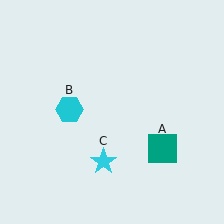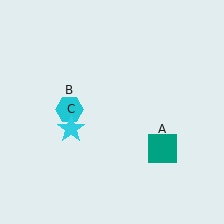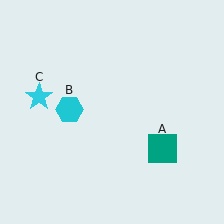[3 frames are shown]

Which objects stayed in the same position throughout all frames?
Teal square (object A) and cyan hexagon (object B) remained stationary.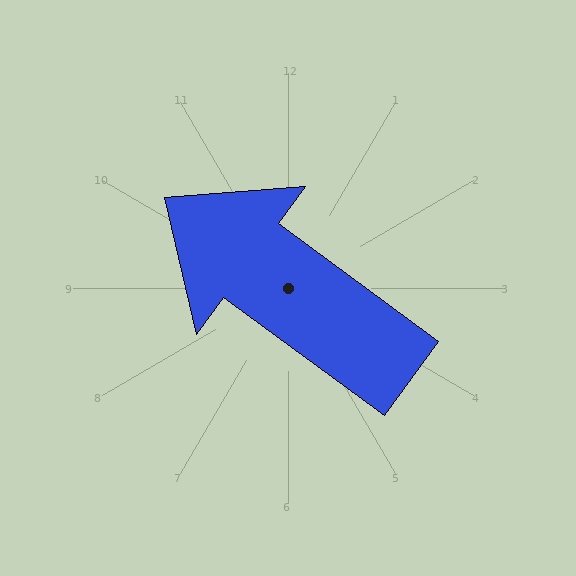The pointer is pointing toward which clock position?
Roughly 10 o'clock.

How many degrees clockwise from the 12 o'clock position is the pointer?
Approximately 306 degrees.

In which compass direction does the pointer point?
Northwest.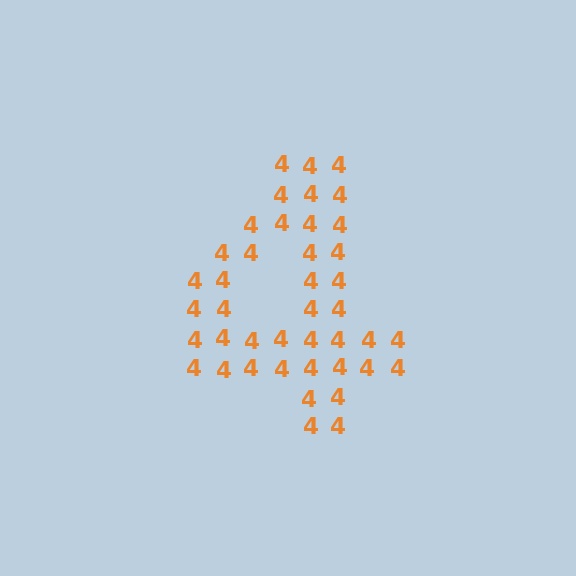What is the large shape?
The large shape is the digit 4.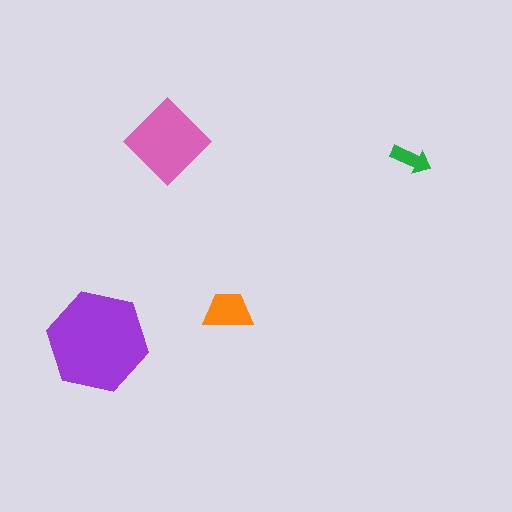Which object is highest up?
The pink diamond is topmost.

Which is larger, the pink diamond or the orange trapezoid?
The pink diamond.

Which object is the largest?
The purple hexagon.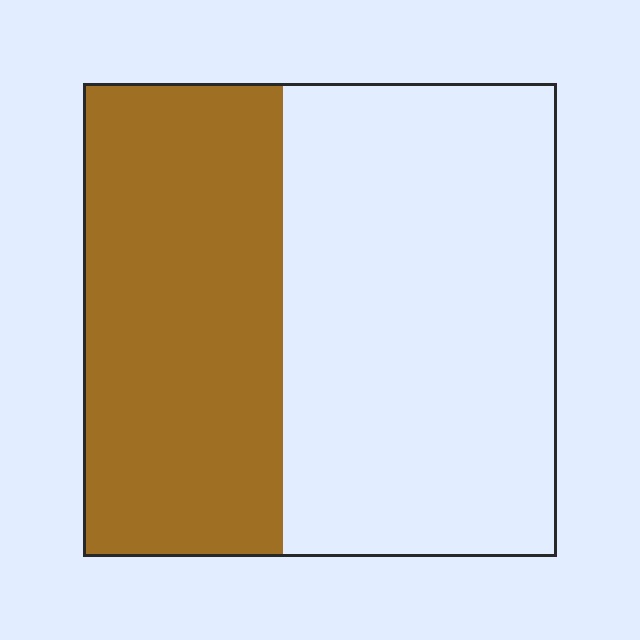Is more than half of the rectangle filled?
No.